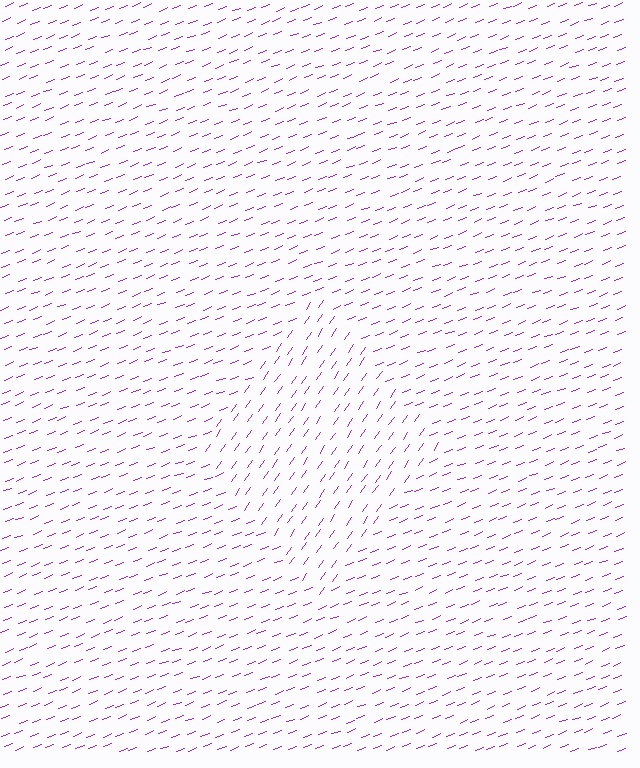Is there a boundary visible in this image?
Yes, there is a texture boundary formed by a change in line orientation.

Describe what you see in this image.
The image is filled with small purple line segments. A diamond region in the image has lines oriented differently from the surrounding lines, creating a visible texture boundary.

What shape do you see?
I see a diamond.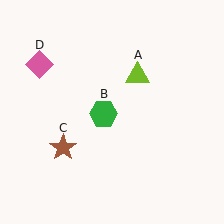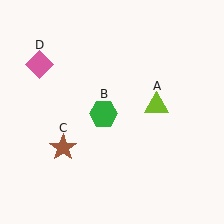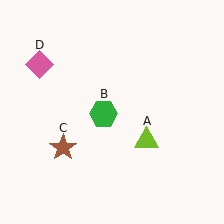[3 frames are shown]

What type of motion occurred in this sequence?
The lime triangle (object A) rotated clockwise around the center of the scene.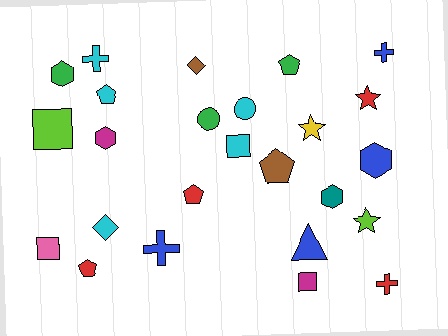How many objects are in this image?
There are 25 objects.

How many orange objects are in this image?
There are no orange objects.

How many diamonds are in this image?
There are 2 diamonds.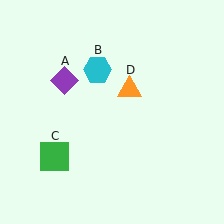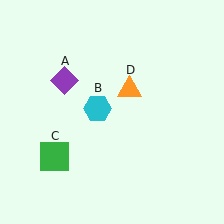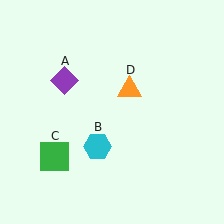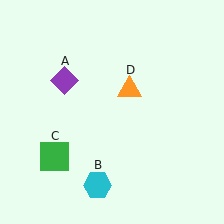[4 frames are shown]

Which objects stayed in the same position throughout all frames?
Purple diamond (object A) and green square (object C) and orange triangle (object D) remained stationary.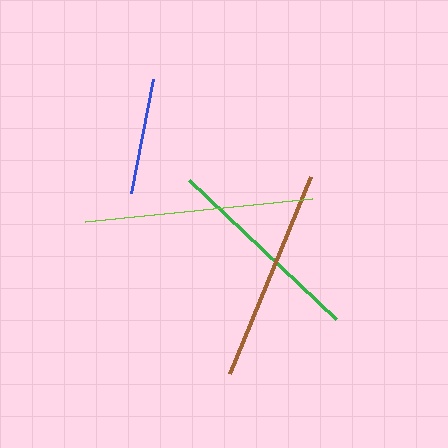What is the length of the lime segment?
The lime segment is approximately 228 pixels long.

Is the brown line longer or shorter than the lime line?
The lime line is longer than the brown line.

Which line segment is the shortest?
The blue line is the shortest at approximately 116 pixels.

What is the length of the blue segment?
The blue segment is approximately 116 pixels long.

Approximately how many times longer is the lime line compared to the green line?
The lime line is approximately 1.1 times the length of the green line.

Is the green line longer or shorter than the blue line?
The green line is longer than the blue line.